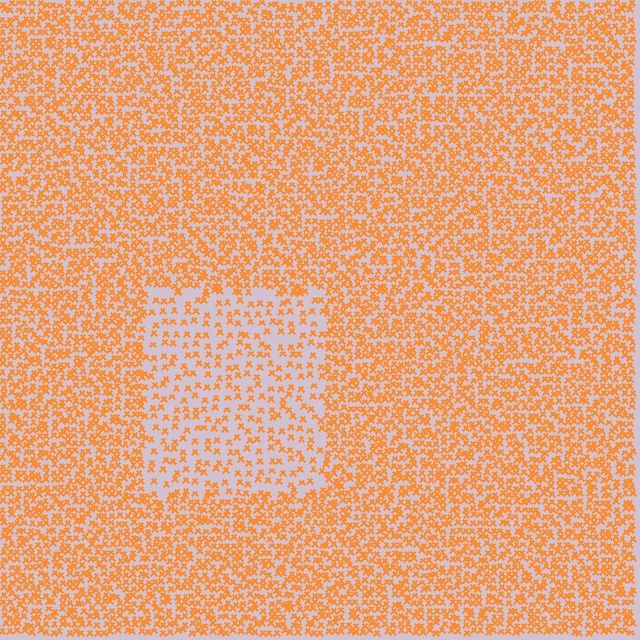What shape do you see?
I see a rectangle.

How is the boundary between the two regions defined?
The boundary is defined by a change in element density (approximately 2.2x ratio). All elements are the same color, size, and shape.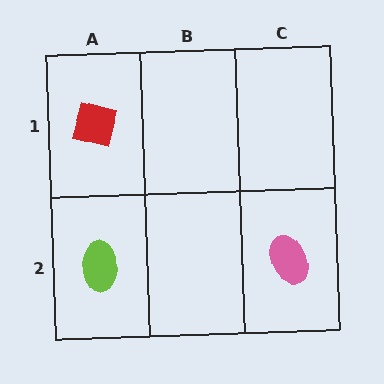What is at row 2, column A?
A lime ellipse.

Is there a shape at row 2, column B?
No, that cell is empty.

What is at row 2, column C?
A pink ellipse.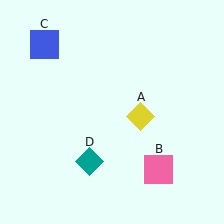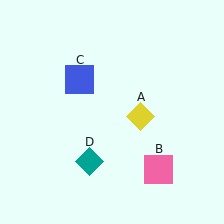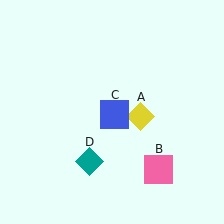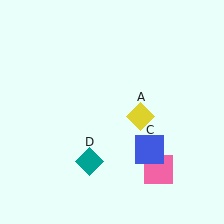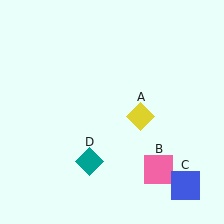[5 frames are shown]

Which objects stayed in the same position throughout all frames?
Yellow diamond (object A) and pink square (object B) and teal diamond (object D) remained stationary.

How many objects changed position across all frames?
1 object changed position: blue square (object C).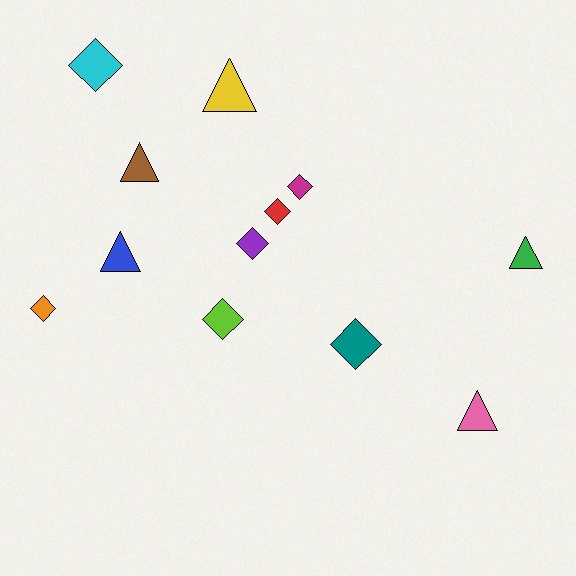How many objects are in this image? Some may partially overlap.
There are 12 objects.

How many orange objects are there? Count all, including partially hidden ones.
There is 1 orange object.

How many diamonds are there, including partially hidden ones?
There are 7 diamonds.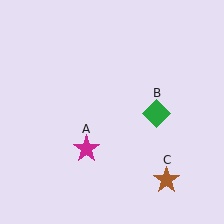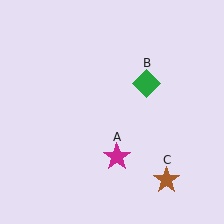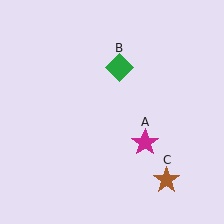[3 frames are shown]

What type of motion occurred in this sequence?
The magenta star (object A), green diamond (object B) rotated counterclockwise around the center of the scene.